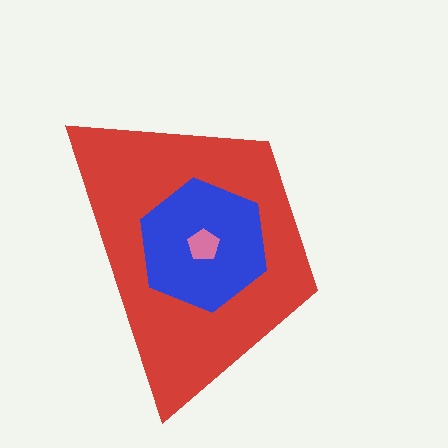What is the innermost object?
The pink pentagon.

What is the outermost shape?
The red trapezoid.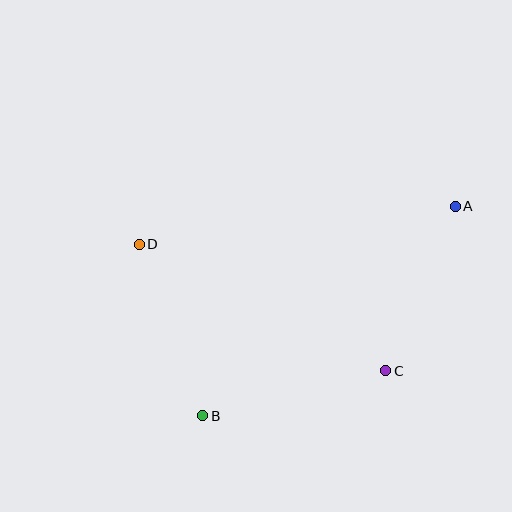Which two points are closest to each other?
Points A and C are closest to each other.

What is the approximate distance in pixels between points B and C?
The distance between B and C is approximately 188 pixels.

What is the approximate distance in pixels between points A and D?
The distance between A and D is approximately 319 pixels.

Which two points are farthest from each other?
Points A and B are farthest from each other.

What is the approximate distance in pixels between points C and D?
The distance between C and D is approximately 277 pixels.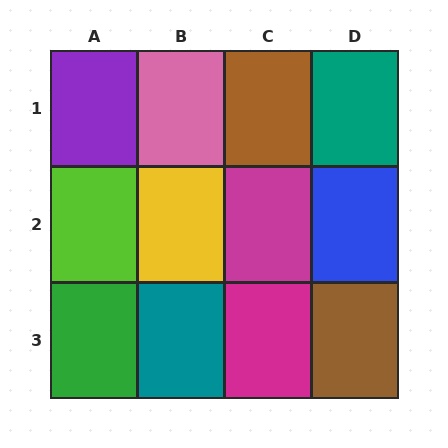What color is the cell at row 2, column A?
Lime.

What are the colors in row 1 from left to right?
Purple, pink, brown, teal.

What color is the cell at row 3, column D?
Brown.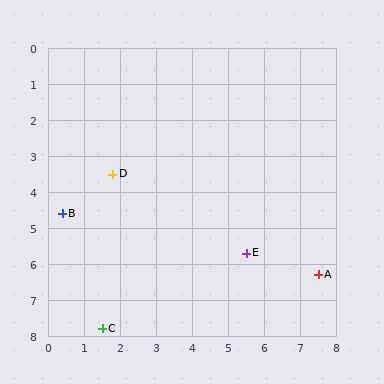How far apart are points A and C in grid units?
Points A and C are about 6.2 grid units apart.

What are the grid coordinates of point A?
Point A is at approximately (7.5, 6.3).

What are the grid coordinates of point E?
Point E is at approximately (5.5, 5.7).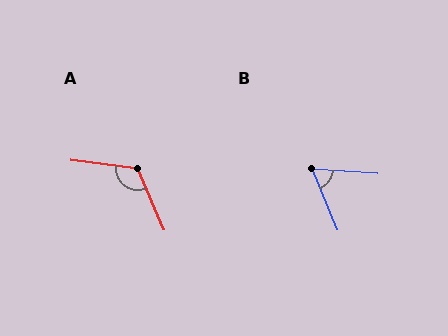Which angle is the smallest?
B, at approximately 64 degrees.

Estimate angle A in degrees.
Approximately 121 degrees.